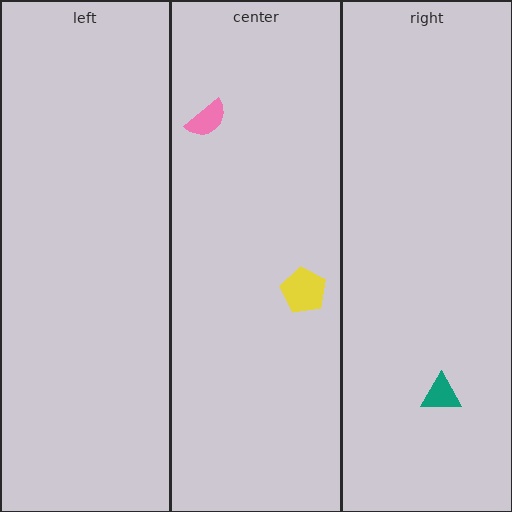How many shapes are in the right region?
1.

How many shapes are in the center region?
2.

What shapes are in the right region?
The teal triangle.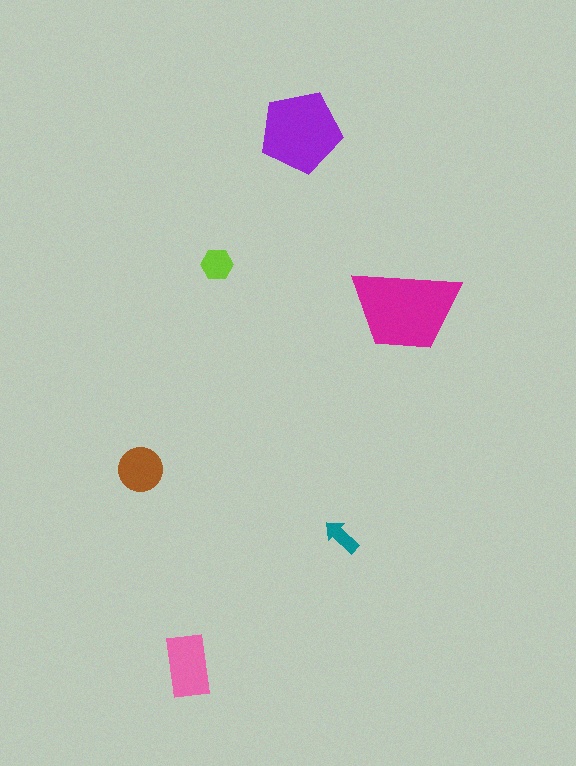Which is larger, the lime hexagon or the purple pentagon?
The purple pentagon.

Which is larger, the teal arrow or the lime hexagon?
The lime hexagon.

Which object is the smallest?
The teal arrow.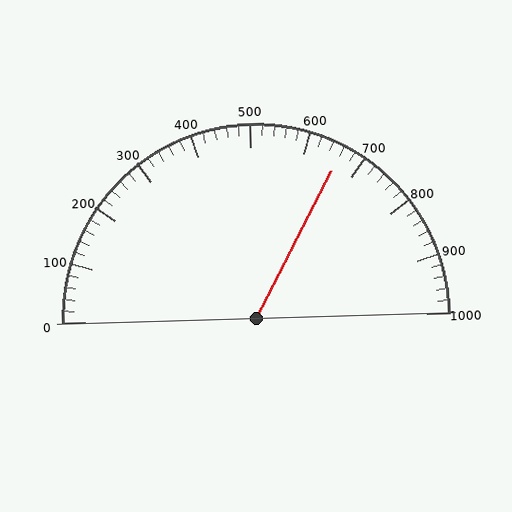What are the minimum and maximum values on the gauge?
The gauge ranges from 0 to 1000.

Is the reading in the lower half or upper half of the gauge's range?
The reading is in the upper half of the range (0 to 1000).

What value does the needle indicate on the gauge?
The needle indicates approximately 660.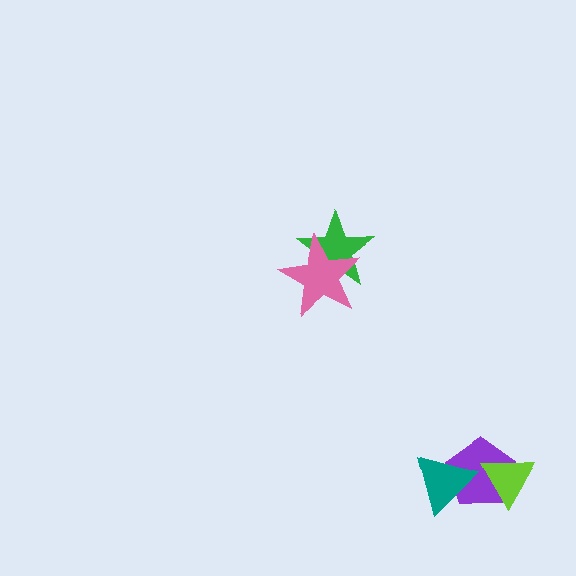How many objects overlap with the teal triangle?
1 object overlaps with the teal triangle.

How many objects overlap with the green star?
1 object overlaps with the green star.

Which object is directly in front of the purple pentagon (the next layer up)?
The teal triangle is directly in front of the purple pentagon.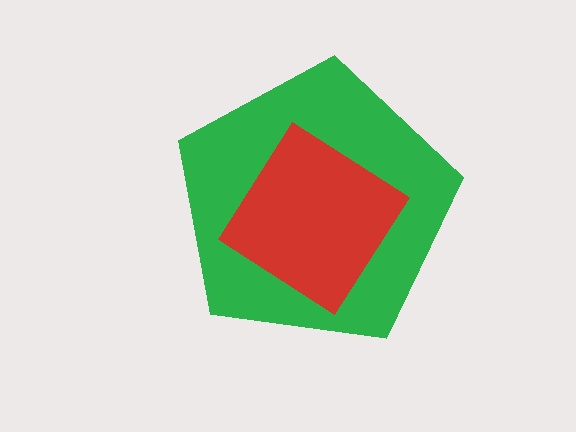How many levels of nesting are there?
2.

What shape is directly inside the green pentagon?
The red diamond.